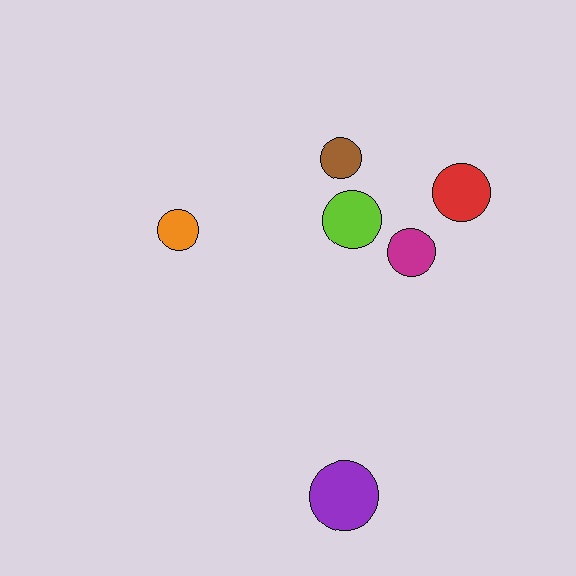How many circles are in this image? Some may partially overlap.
There are 6 circles.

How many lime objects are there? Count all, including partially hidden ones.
There is 1 lime object.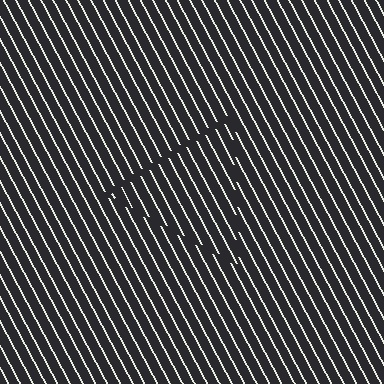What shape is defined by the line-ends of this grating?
An illusory triangle. The interior of the shape contains the same grating, shifted by half a period — the contour is defined by the phase discontinuity where line-ends from the inner and outer gratings abut.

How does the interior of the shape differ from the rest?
The interior of the shape contains the same grating, shifted by half a period — the contour is defined by the phase discontinuity where line-ends from the inner and outer gratings abut.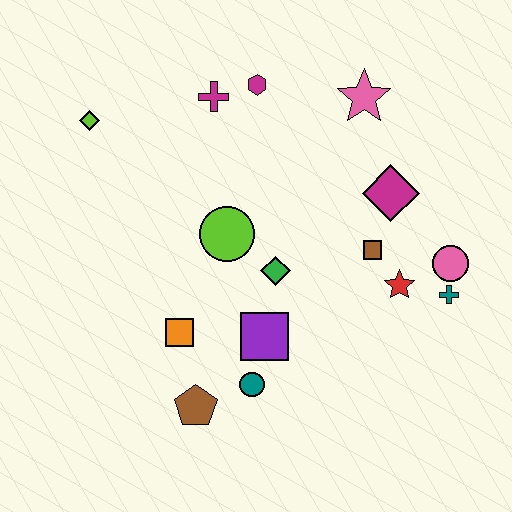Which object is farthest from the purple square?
The lime diamond is farthest from the purple square.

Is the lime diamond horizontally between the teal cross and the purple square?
No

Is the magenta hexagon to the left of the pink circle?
Yes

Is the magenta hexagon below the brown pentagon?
No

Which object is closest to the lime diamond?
The magenta cross is closest to the lime diamond.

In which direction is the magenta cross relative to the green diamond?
The magenta cross is above the green diamond.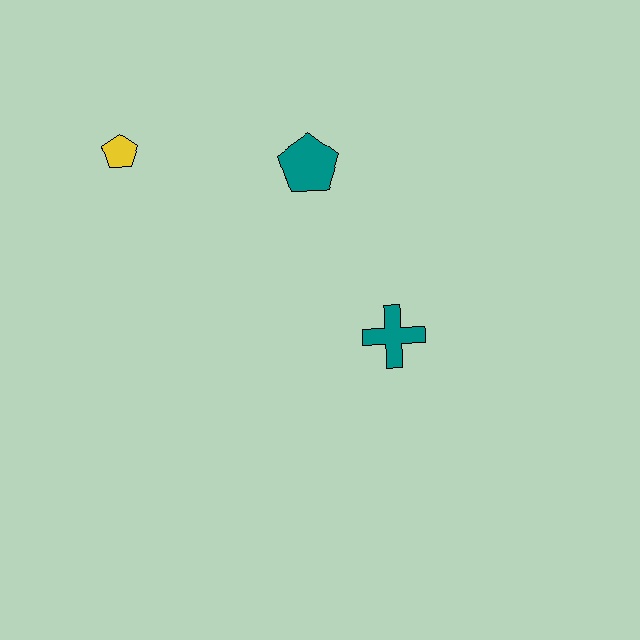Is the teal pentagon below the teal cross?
No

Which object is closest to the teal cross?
The teal pentagon is closest to the teal cross.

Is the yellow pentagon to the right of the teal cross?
No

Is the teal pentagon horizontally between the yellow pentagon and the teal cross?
Yes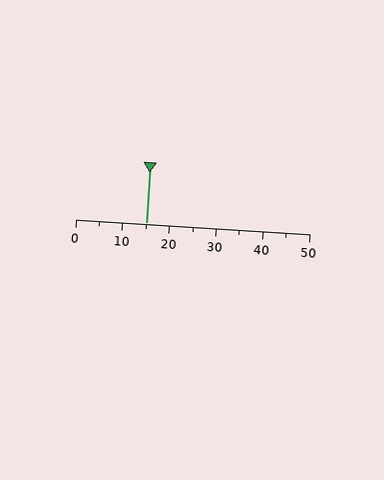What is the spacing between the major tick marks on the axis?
The major ticks are spaced 10 apart.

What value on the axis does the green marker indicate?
The marker indicates approximately 15.